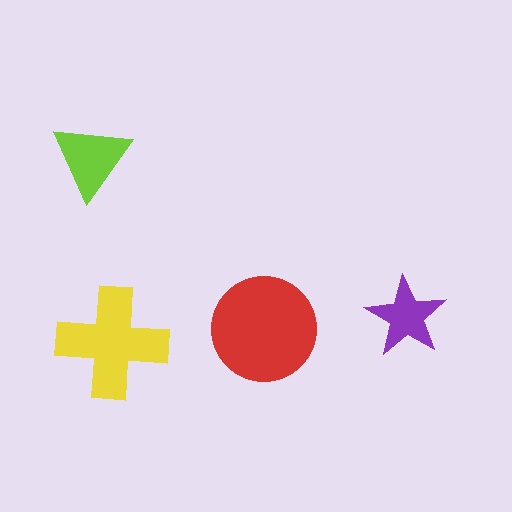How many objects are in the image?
There are 4 objects in the image.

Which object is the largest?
The red circle.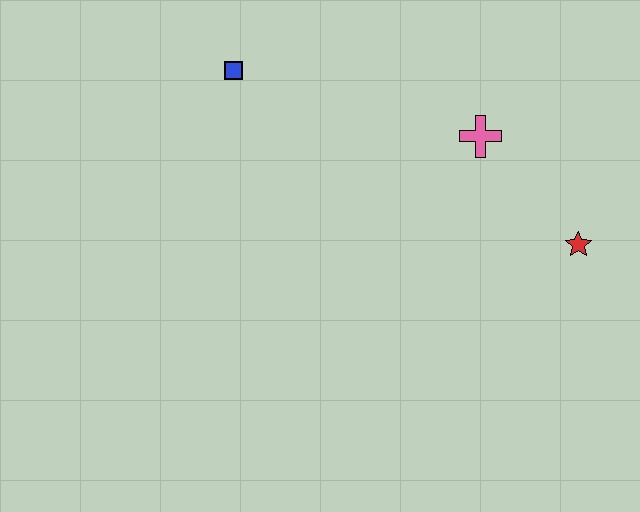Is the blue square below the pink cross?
No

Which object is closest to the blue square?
The pink cross is closest to the blue square.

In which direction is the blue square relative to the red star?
The blue square is to the left of the red star.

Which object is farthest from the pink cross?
The blue square is farthest from the pink cross.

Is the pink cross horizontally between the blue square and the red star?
Yes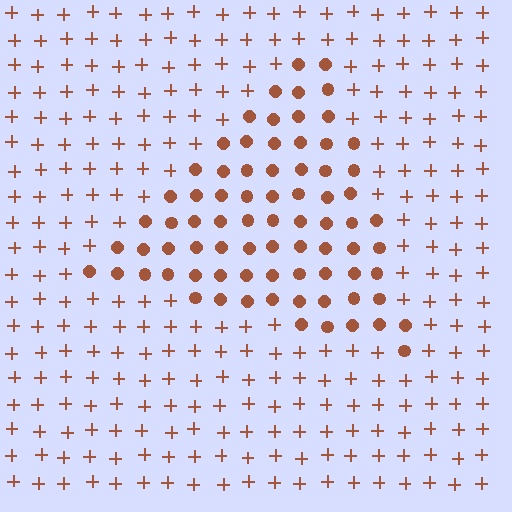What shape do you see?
I see a triangle.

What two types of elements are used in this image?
The image uses circles inside the triangle region and plus signs outside it.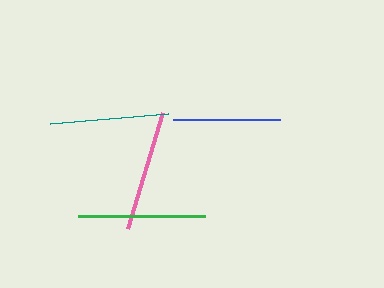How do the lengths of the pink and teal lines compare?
The pink and teal lines are approximately the same length.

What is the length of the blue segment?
The blue segment is approximately 107 pixels long.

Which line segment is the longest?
The green line is the longest at approximately 127 pixels.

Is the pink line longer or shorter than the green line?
The green line is longer than the pink line.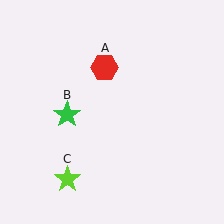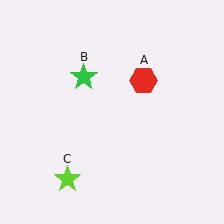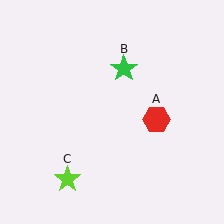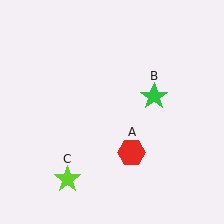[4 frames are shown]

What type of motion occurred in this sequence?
The red hexagon (object A), green star (object B) rotated clockwise around the center of the scene.